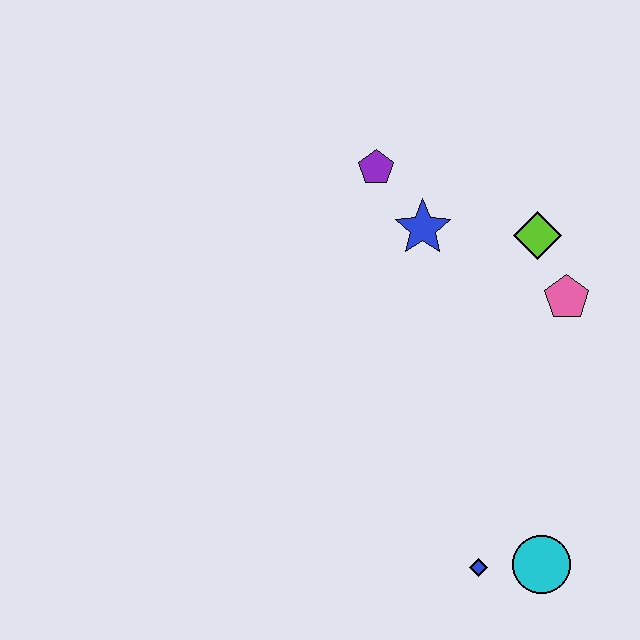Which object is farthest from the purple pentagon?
The cyan circle is farthest from the purple pentagon.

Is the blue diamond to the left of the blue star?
No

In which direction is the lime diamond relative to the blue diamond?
The lime diamond is above the blue diamond.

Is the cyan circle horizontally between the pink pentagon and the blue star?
Yes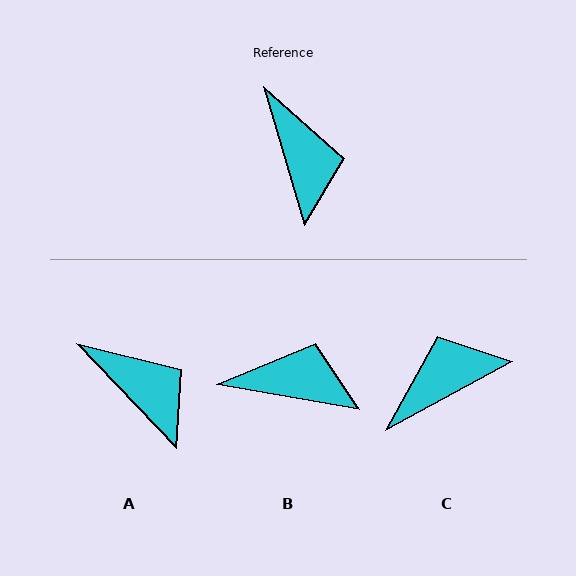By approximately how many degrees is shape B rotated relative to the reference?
Approximately 64 degrees counter-clockwise.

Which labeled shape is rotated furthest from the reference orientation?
C, about 102 degrees away.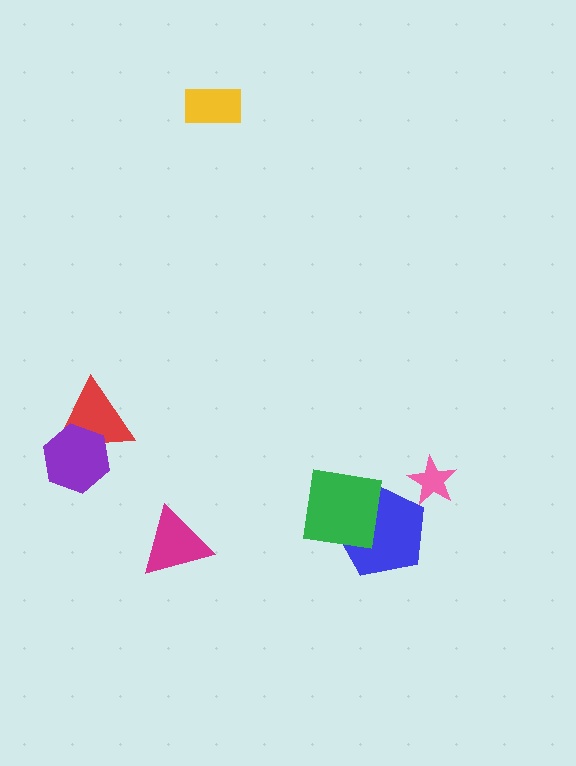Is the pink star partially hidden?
No, no other shape covers it.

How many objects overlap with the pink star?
0 objects overlap with the pink star.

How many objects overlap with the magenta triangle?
0 objects overlap with the magenta triangle.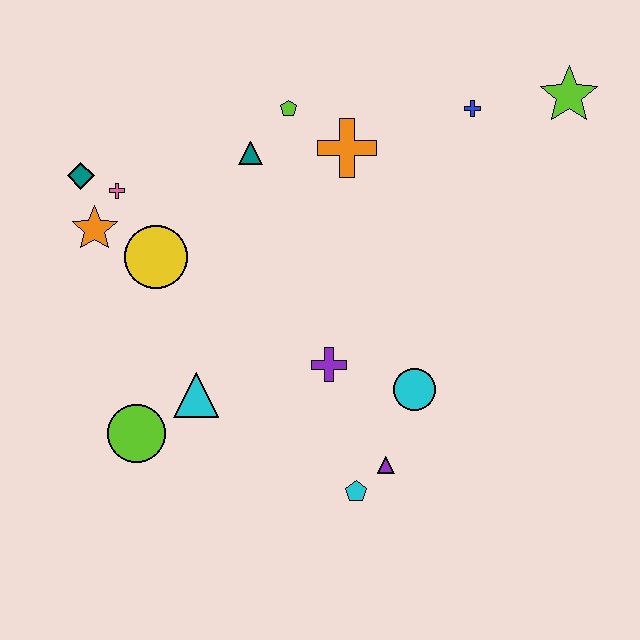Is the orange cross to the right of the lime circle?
Yes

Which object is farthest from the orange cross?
The lime circle is farthest from the orange cross.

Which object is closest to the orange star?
The pink cross is closest to the orange star.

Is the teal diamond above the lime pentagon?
No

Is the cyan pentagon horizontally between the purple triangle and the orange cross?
Yes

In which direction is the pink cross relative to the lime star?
The pink cross is to the left of the lime star.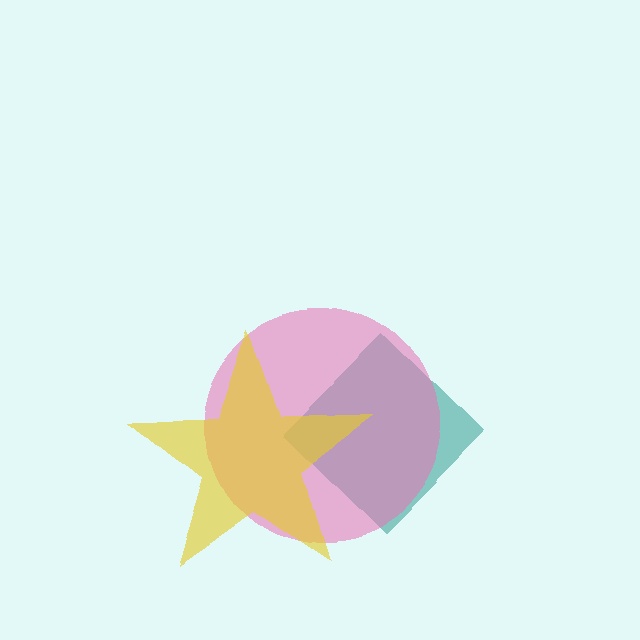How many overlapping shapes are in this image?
There are 3 overlapping shapes in the image.